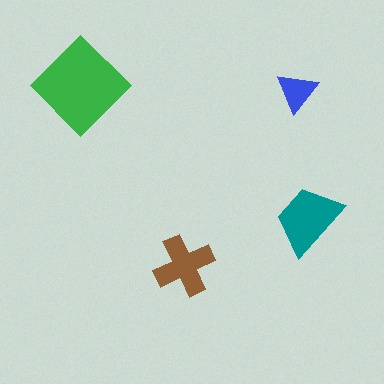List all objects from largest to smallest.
The green diamond, the teal trapezoid, the brown cross, the blue triangle.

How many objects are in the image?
There are 4 objects in the image.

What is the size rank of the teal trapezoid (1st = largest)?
2nd.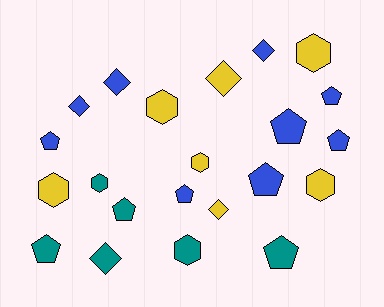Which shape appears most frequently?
Pentagon, with 9 objects.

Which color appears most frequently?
Blue, with 9 objects.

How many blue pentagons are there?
There are 6 blue pentagons.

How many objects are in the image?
There are 22 objects.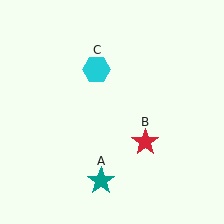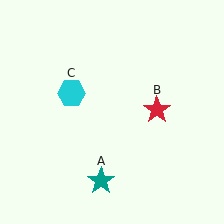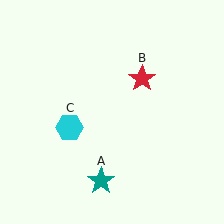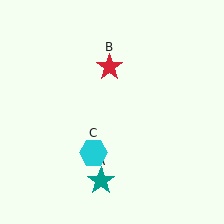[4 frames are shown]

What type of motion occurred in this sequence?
The red star (object B), cyan hexagon (object C) rotated counterclockwise around the center of the scene.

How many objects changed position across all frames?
2 objects changed position: red star (object B), cyan hexagon (object C).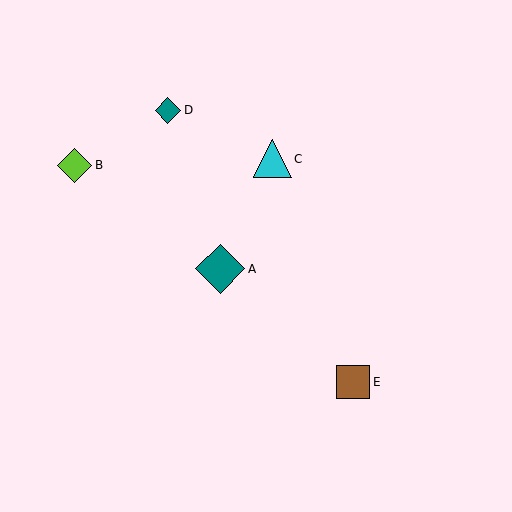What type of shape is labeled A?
Shape A is a teal diamond.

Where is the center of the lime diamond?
The center of the lime diamond is at (75, 165).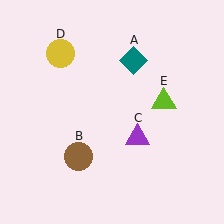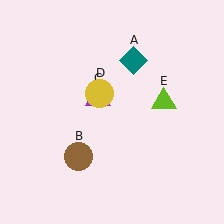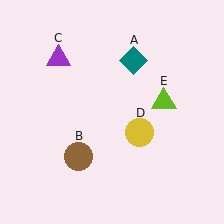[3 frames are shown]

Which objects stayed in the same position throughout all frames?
Teal diamond (object A) and brown circle (object B) and lime triangle (object E) remained stationary.